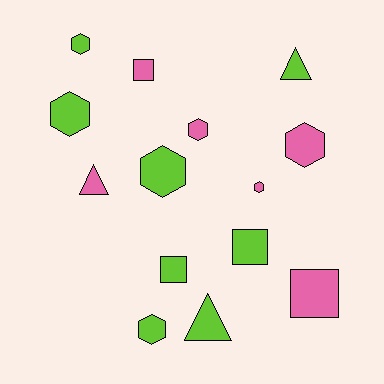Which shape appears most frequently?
Hexagon, with 7 objects.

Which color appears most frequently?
Lime, with 8 objects.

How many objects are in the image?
There are 14 objects.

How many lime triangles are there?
There are 2 lime triangles.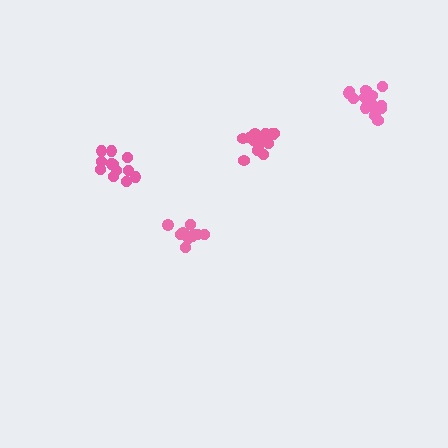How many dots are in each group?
Group 1: 12 dots, Group 2: 17 dots, Group 3: 16 dots, Group 4: 11 dots (56 total).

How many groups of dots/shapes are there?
There are 4 groups.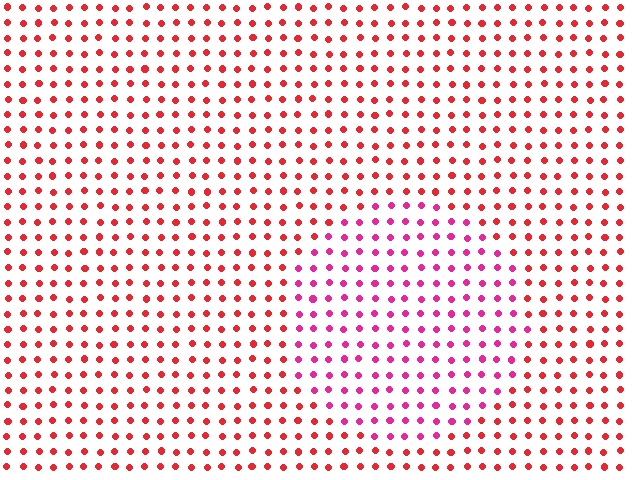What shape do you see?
I see a circle.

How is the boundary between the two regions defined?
The boundary is defined purely by a slight shift in hue (about 33 degrees). Spacing, size, and orientation are identical on both sides.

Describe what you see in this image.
The image is filled with small red elements in a uniform arrangement. A circle-shaped region is visible where the elements are tinted to a slightly different hue, forming a subtle color boundary.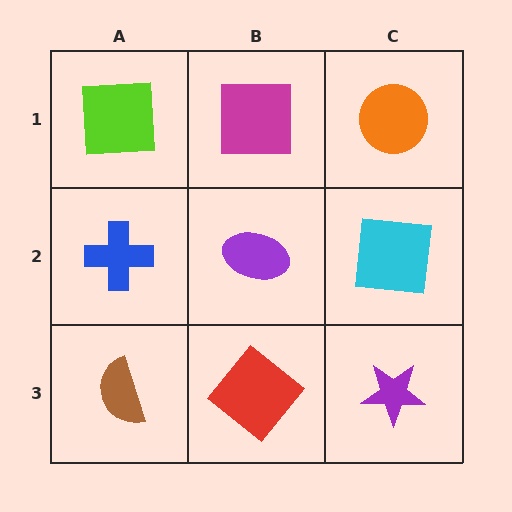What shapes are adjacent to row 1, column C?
A cyan square (row 2, column C), a magenta square (row 1, column B).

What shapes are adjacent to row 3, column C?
A cyan square (row 2, column C), a red diamond (row 3, column B).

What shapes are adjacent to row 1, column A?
A blue cross (row 2, column A), a magenta square (row 1, column B).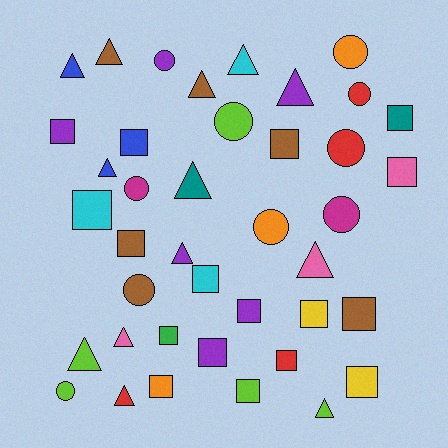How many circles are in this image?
There are 10 circles.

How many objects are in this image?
There are 40 objects.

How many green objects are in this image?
There is 1 green object.